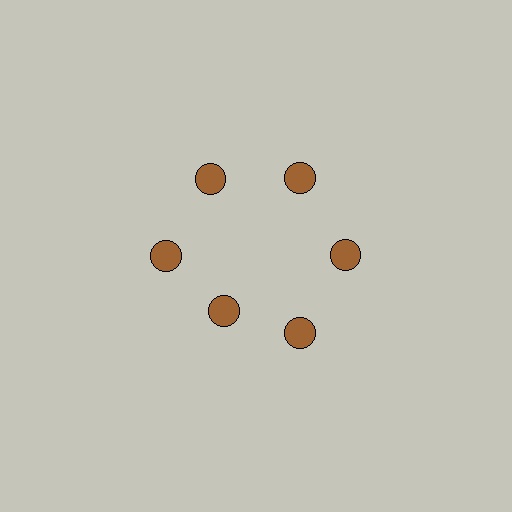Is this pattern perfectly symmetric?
No. The 6 brown circles are arranged in a ring, but one element near the 7 o'clock position is pulled inward toward the center, breaking the 6-fold rotational symmetry.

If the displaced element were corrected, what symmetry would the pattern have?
It would have 6-fold rotational symmetry — the pattern would map onto itself every 60 degrees.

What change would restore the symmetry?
The symmetry would be restored by moving it outward, back onto the ring so that all 6 circles sit at equal angles and equal distance from the center.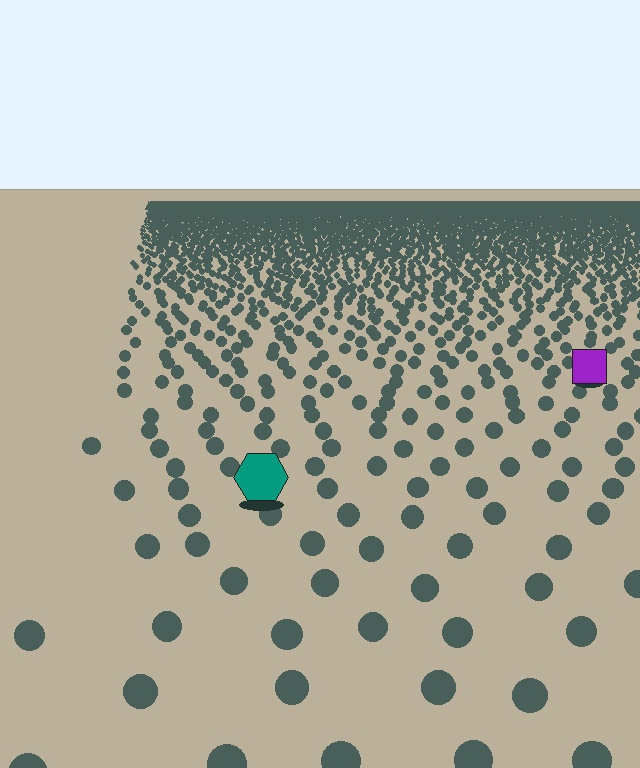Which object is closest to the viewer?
The teal hexagon is closest. The texture marks near it are larger and more spread out.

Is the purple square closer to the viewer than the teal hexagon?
No. The teal hexagon is closer — you can tell from the texture gradient: the ground texture is coarser near it.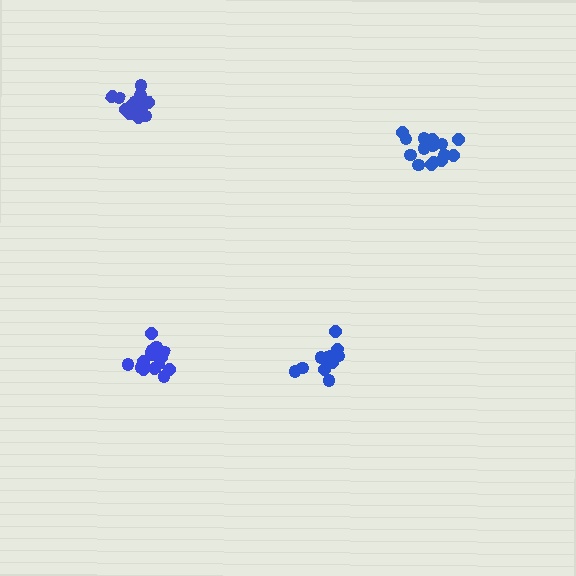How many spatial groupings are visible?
There are 4 spatial groupings.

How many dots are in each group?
Group 1: 16 dots, Group 2: 17 dots, Group 3: 15 dots, Group 4: 12 dots (60 total).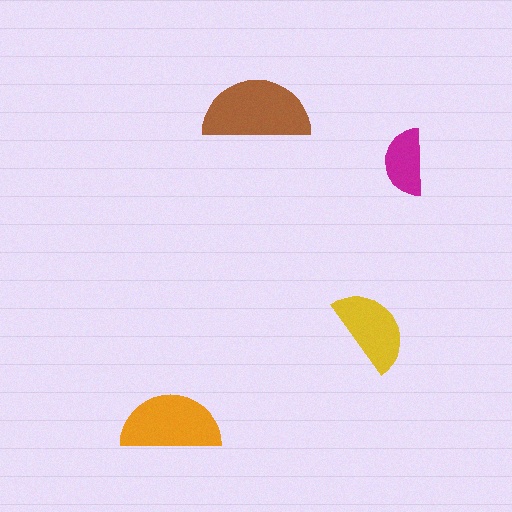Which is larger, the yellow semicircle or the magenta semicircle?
The yellow one.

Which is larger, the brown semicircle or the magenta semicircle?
The brown one.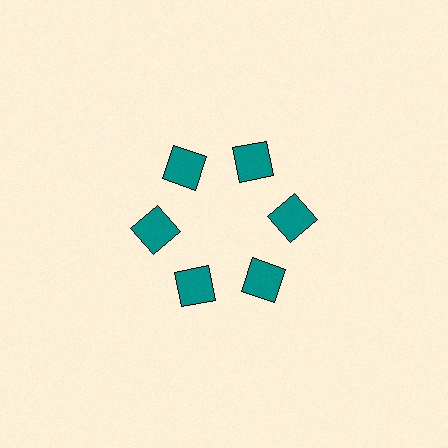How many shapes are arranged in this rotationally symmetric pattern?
There are 6 shapes, arranged in 6 groups of 1.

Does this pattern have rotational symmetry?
Yes, this pattern has 6-fold rotational symmetry. It looks the same after rotating 60 degrees around the center.